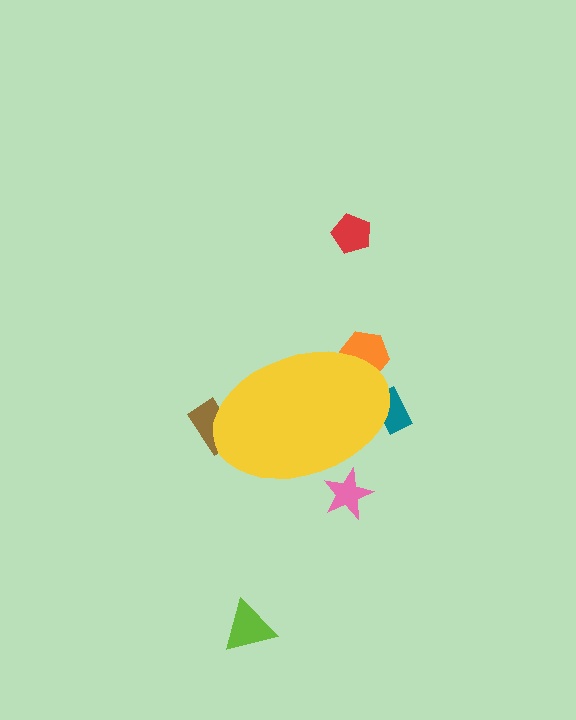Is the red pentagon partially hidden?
No, the red pentagon is fully visible.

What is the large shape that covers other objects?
A yellow ellipse.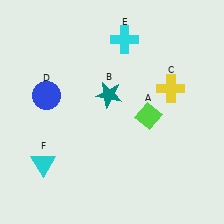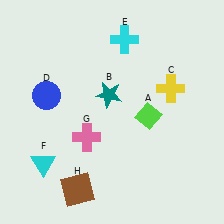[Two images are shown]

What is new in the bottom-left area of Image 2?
A pink cross (G) was added in the bottom-left area of Image 2.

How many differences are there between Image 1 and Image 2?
There are 2 differences between the two images.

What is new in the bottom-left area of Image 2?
A brown square (H) was added in the bottom-left area of Image 2.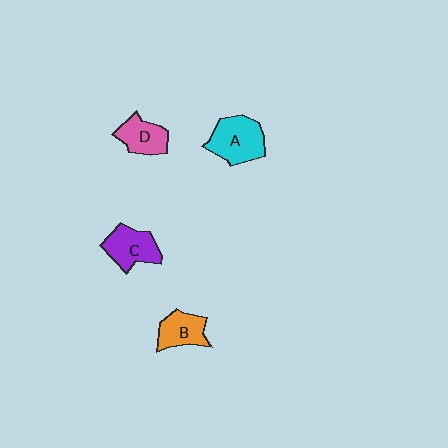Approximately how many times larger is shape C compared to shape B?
Approximately 1.2 times.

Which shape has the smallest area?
Shape B (orange).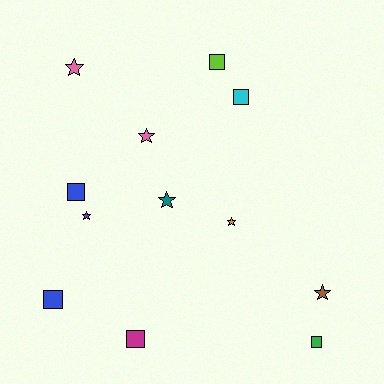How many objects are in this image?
There are 12 objects.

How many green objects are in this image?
There is 1 green object.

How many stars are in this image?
There are 6 stars.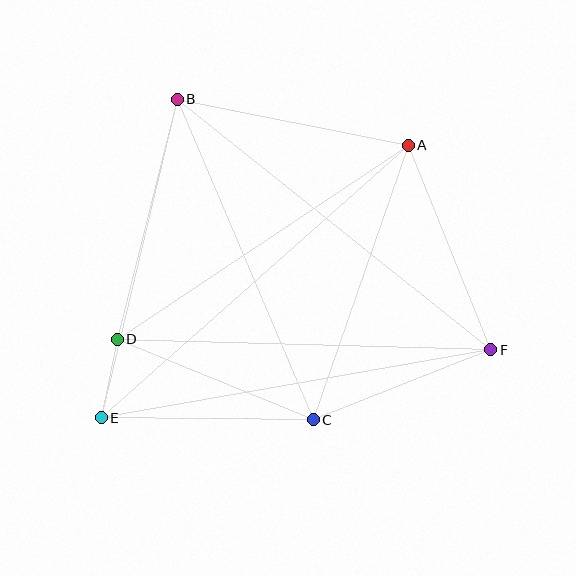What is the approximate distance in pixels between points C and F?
The distance between C and F is approximately 191 pixels.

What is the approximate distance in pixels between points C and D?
The distance between C and D is approximately 212 pixels.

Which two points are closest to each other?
Points D and E are closest to each other.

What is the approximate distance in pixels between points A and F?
The distance between A and F is approximately 220 pixels.